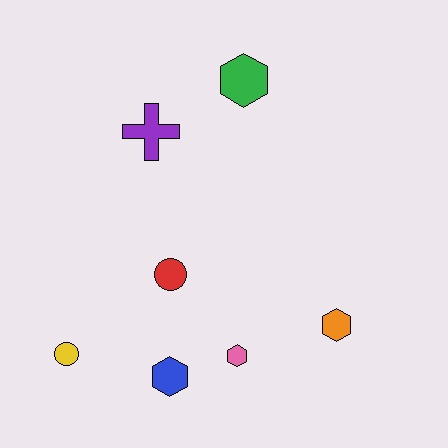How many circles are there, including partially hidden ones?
There are 2 circles.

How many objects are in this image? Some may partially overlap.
There are 7 objects.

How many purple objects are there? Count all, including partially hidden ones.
There is 1 purple object.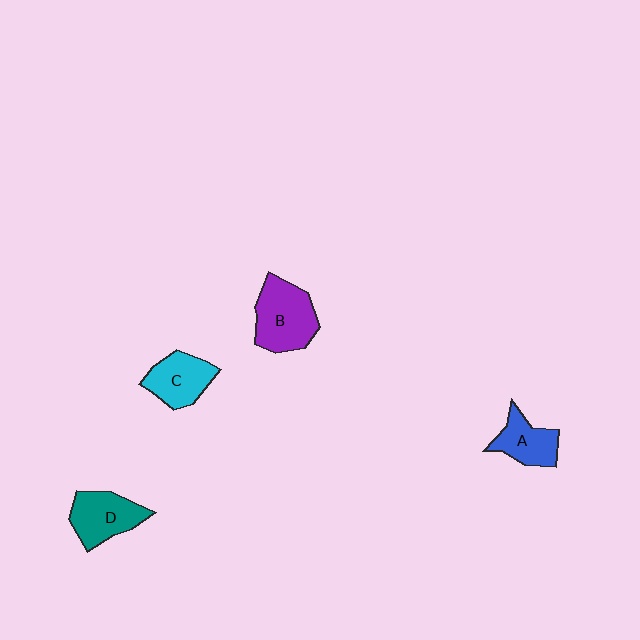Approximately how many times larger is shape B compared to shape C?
Approximately 1.3 times.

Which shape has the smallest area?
Shape A (blue).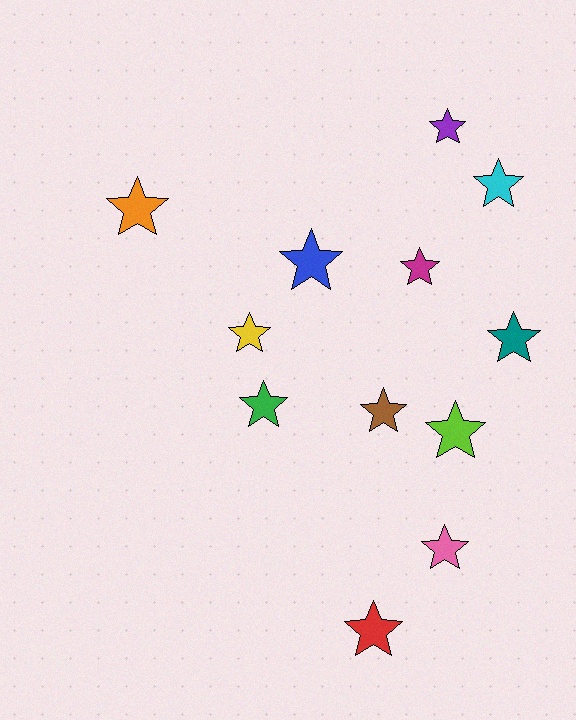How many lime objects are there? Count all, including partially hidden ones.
There is 1 lime object.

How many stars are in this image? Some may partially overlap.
There are 12 stars.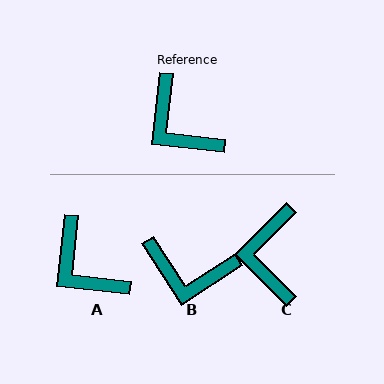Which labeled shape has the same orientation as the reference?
A.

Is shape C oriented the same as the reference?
No, it is off by about 39 degrees.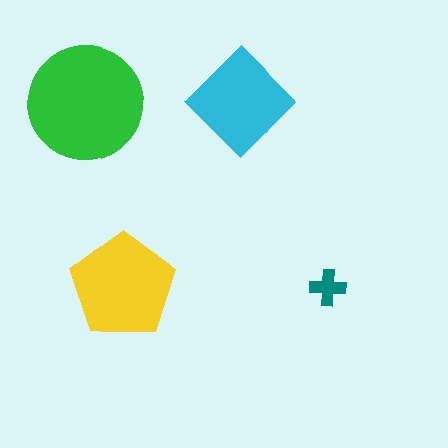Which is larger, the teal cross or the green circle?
The green circle.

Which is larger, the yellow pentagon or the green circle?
The green circle.